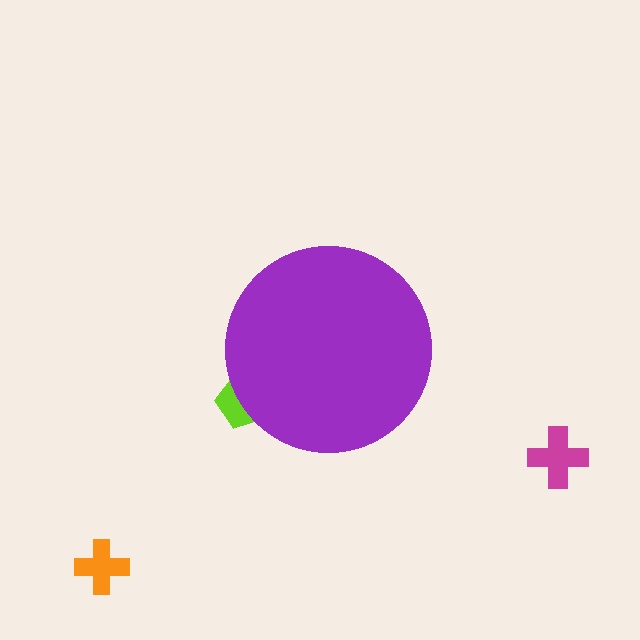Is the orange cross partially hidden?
No, the orange cross is fully visible.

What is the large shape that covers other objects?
A purple circle.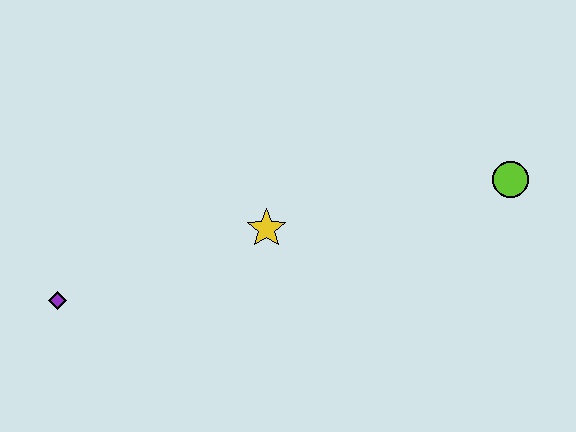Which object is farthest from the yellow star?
The lime circle is farthest from the yellow star.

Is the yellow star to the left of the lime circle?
Yes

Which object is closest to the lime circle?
The yellow star is closest to the lime circle.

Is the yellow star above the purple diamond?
Yes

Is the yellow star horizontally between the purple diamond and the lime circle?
Yes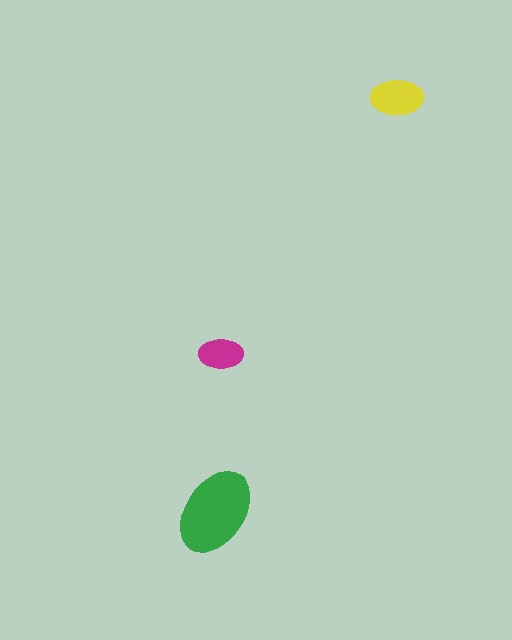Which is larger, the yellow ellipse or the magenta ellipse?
The yellow one.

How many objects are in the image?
There are 3 objects in the image.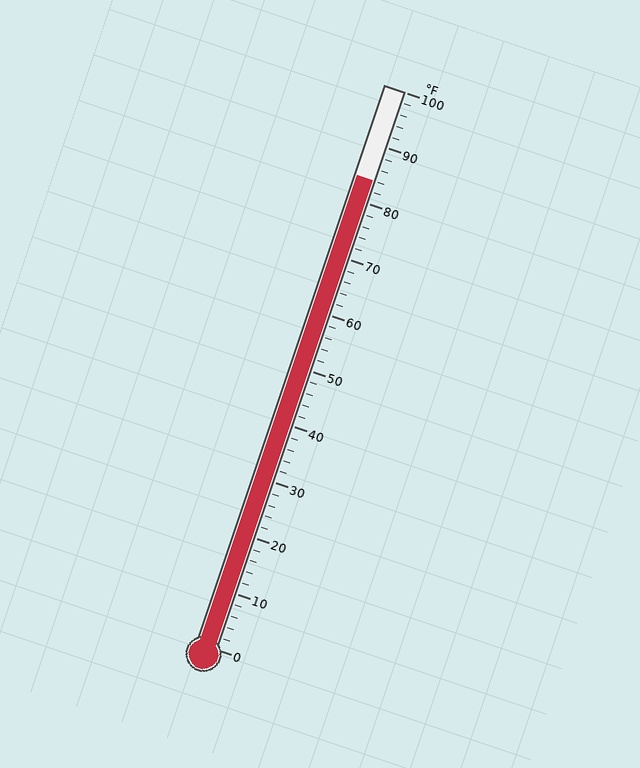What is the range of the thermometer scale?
The thermometer scale ranges from 0°F to 100°F.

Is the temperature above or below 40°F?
The temperature is above 40°F.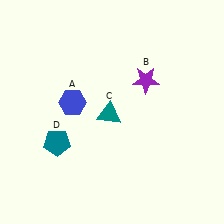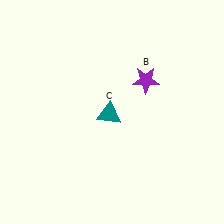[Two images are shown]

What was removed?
The blue hexagon (A), the teal pentagon (D) were removed in Image 2.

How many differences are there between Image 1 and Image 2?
There are 2 differences between the two images.